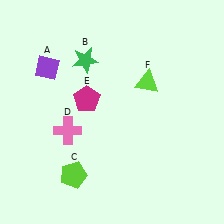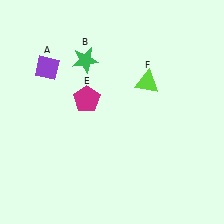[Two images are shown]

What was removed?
The pink cross (D), the lime pentagon (C) were removed in Image 2.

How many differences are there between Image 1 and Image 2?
There are 2 differences between the two images.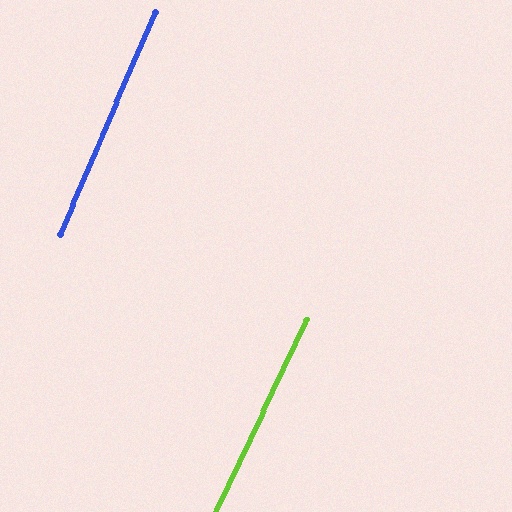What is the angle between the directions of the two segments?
Approximately 2 degrees.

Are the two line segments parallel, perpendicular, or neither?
Parallel — their directions differ by only 1.8°.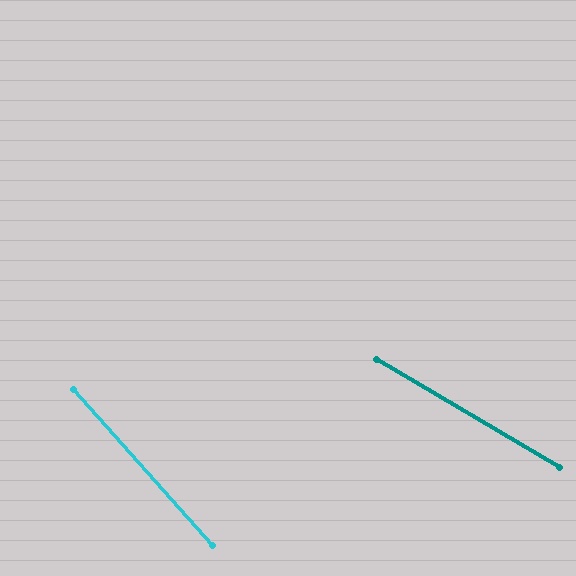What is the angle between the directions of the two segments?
Approximately 18 degrees.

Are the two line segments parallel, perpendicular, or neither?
Neither parallel nor perpendicular — they differ by about 18°.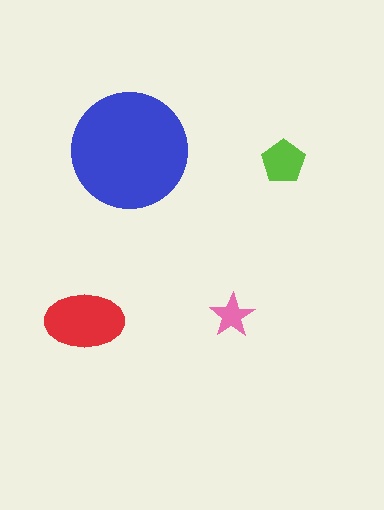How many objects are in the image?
There are 4 objects in the image.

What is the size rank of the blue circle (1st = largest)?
1st.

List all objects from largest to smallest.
The blue circle, the red ellipse, the lime pentagon, the pink star.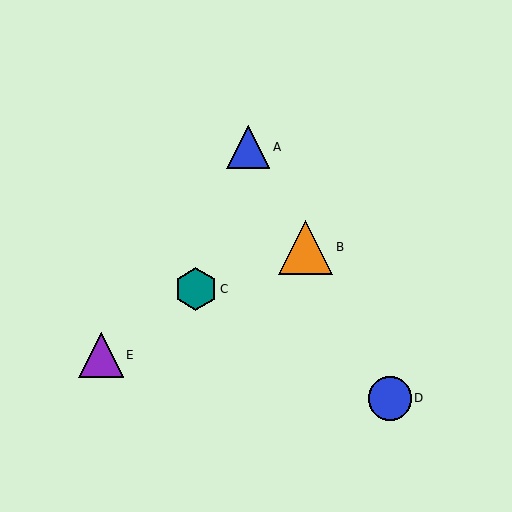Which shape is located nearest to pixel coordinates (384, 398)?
The blue circle (labeled D) at (390, 398) is nearest to that location.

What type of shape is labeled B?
Shape B is an orange triangle.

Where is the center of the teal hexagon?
The center of the teal hexagon is at (196, 289).